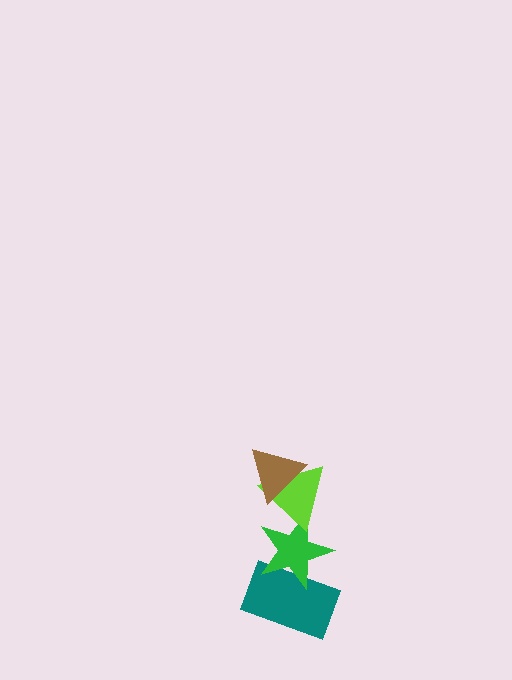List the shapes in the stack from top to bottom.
From top to bottom: the brown triangle, the lime triangle, the green star, the teal rectangle.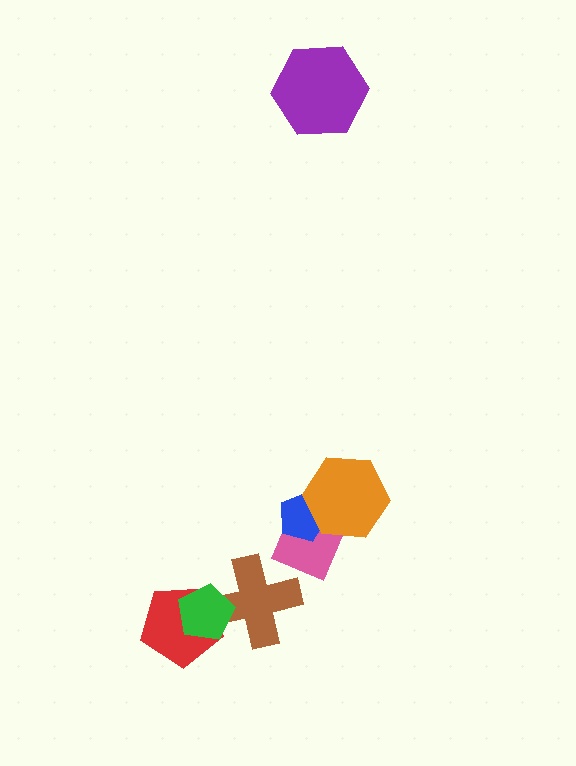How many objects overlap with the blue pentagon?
2 objects overlap with the blue pentagon.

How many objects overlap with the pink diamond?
2 objects overlap with the pink diamond.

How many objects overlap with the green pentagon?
2 objects overlap with the green pentagon.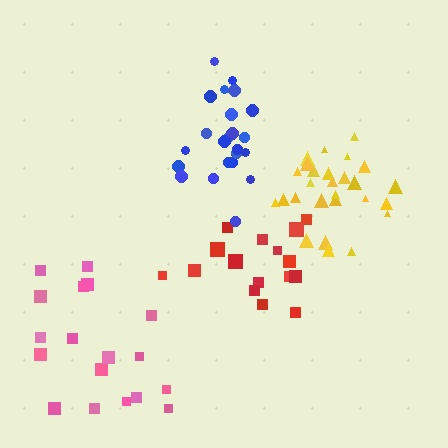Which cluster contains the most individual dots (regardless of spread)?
Yellow (27).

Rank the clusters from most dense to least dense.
yellow, red, blue, pink.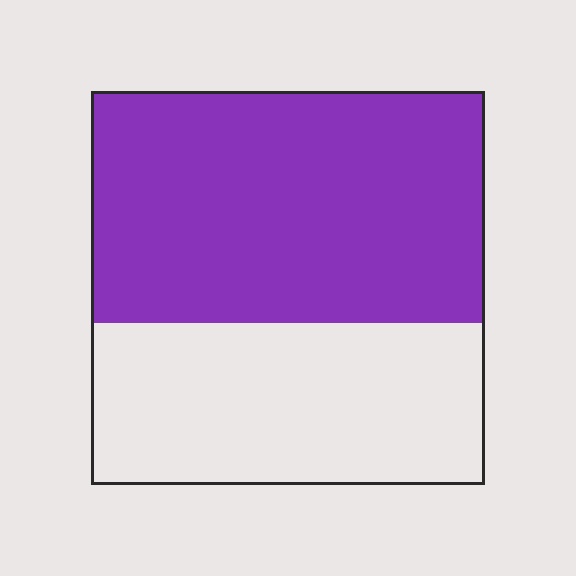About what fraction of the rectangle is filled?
About three fifths (3/5).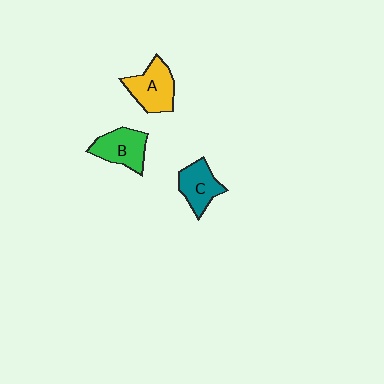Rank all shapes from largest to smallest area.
From largest to smallest: A (yellow), B (green), C (teal).